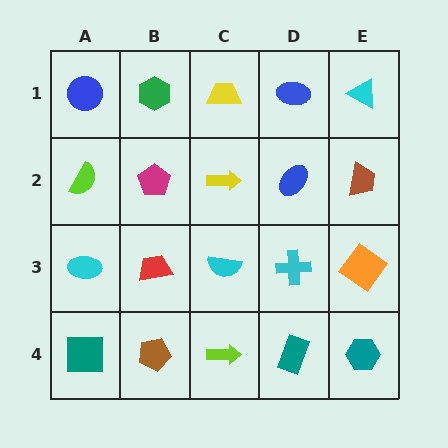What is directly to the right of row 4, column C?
A teal rectangle.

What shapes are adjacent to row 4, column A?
A cyan ellipse (row 3, column A), a brown pentagon (row 4, column B).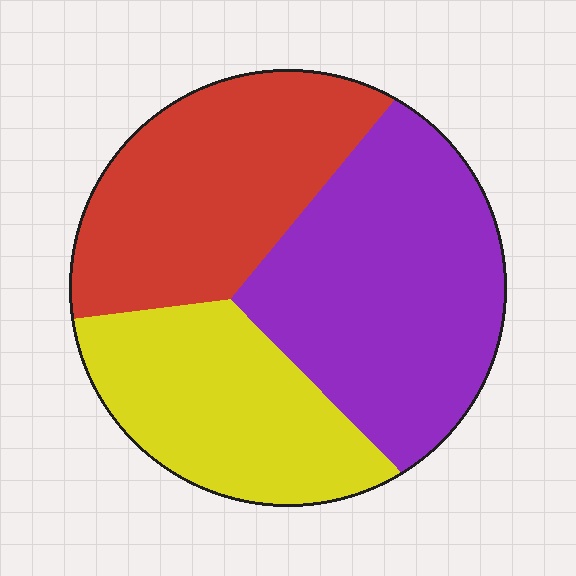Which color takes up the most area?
Purple, at roughly 40%.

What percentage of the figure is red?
Red takes up about one third (1/3) of the figure.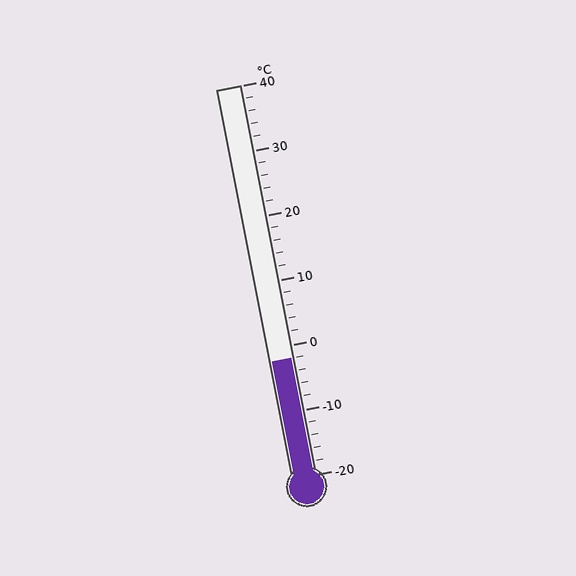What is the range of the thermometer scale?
The thermometer scale ranges from -20°C to 40°C.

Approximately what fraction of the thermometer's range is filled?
The thermometer is filled to approximately 30% of its range.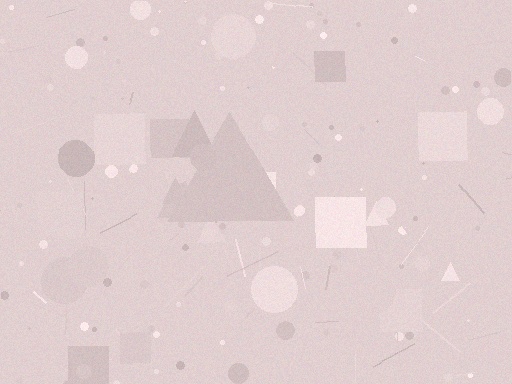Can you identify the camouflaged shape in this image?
The camouflaged shape is a triangle.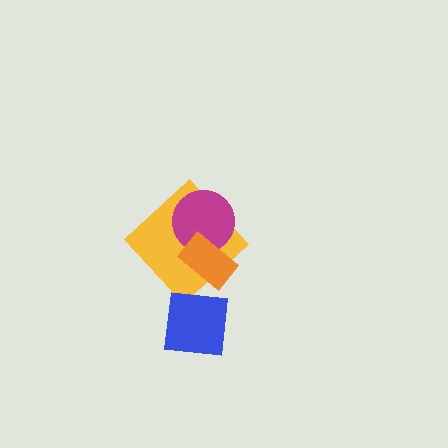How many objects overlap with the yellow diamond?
2 objects overlap with the yellow diamond.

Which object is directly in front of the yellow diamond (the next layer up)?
The magenta circle is directly in front of the yellow diamond.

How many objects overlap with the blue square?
0 objects overlap with the blue square.